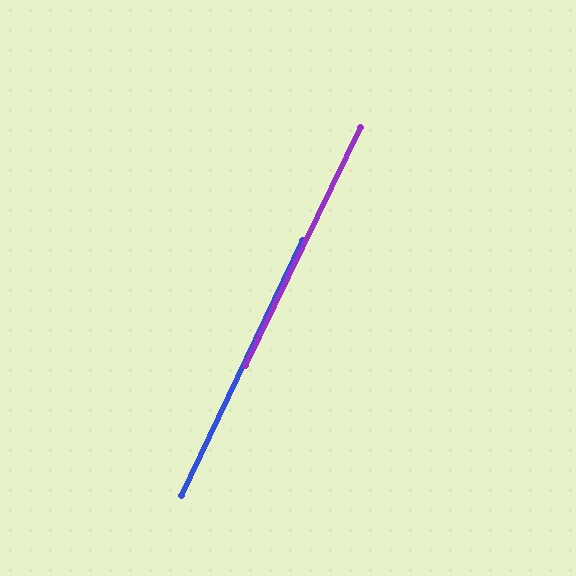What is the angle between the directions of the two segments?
Approximately 0 degrees.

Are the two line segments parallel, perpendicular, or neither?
Parallel — their directions differ by only 0.5°.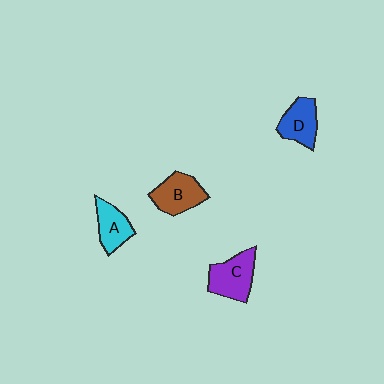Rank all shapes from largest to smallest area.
From largest to smallest: C (purple), B (brown), D (blue), A (cyan).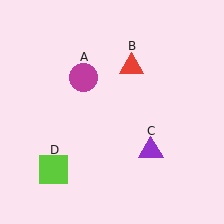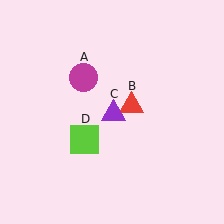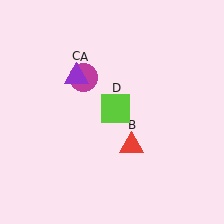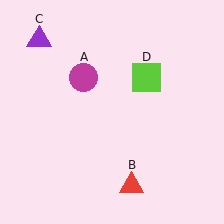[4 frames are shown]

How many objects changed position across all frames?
3 objects changed position: red triangle (object B), purple triangle (object C), lime square (object D).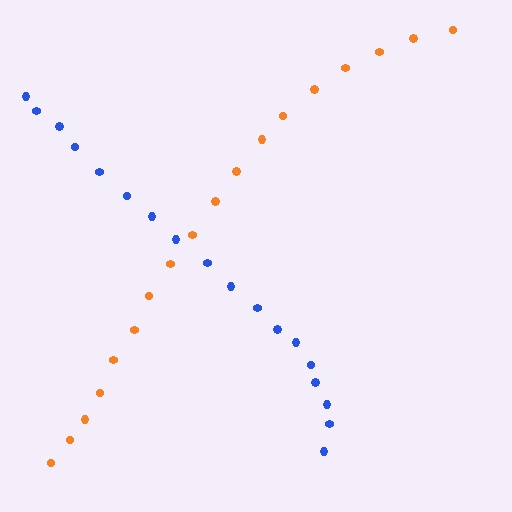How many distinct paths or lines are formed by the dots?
There are 2 distinct paths.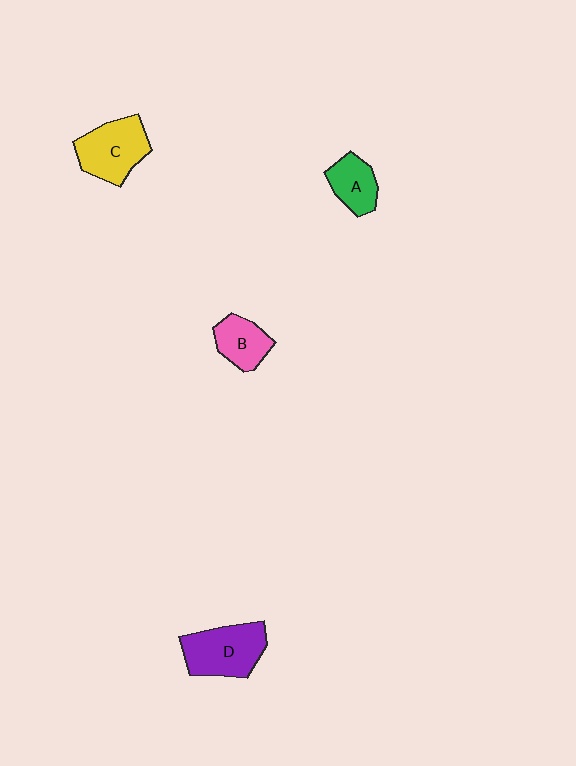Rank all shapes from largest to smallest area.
From largest to smallest: D (purple), C (yellow), B (pink), A (green).